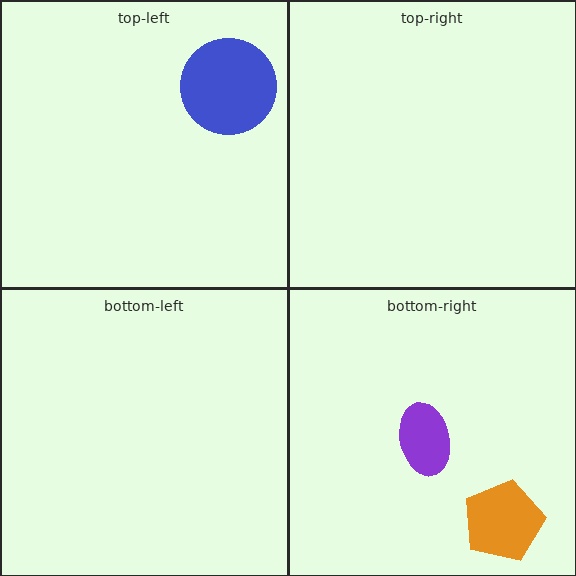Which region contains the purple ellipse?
The bottom-right region.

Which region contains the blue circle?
The top-left region.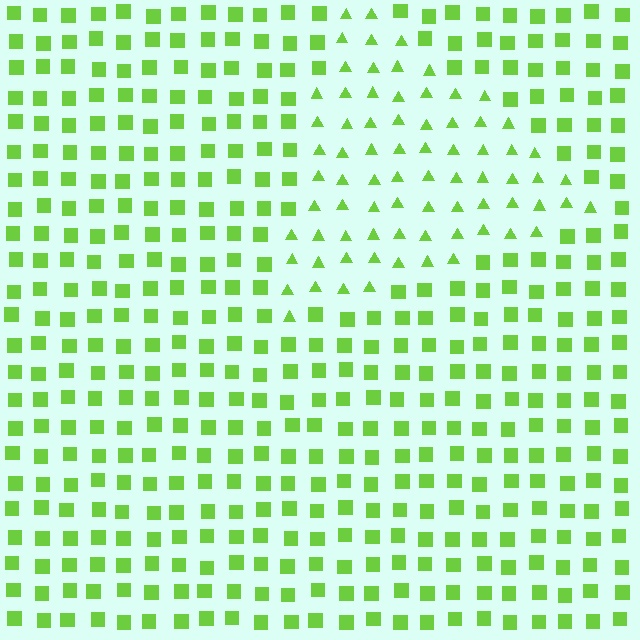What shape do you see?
I see a triangle.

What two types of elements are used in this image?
The image uses triangles inside the triangle region and squares outside it.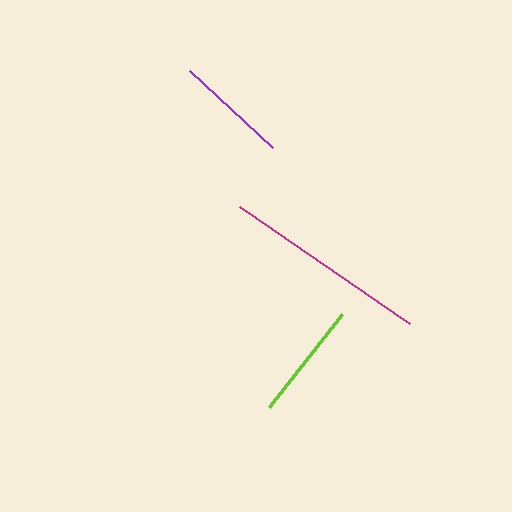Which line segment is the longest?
The magenta line is the longest at approximately 206 pixels.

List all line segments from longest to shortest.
From longest to shortest: magenta, lime, purple.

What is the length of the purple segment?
The purple segment is approximately 113 pixels long.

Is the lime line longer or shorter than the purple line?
The lime line is longer than the purple line.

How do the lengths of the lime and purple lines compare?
The lime and purple lines are approximately the same length.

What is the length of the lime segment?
The lime segment is approximately 119 pixels long.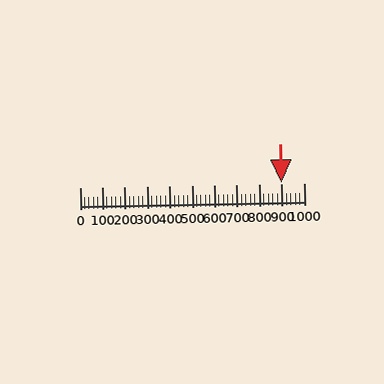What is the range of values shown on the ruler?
The ruler shows values from 0 to 1000.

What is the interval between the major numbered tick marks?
The major tick marks are spaced 100 units apart.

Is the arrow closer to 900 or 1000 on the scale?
The arrow is closer to 900.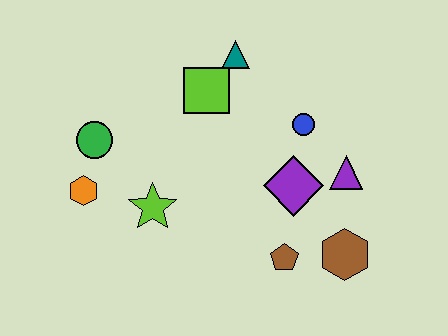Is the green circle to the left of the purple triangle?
Yes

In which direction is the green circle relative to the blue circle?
The green circle is to the left of the blue circle.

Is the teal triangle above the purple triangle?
Yes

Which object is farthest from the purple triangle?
The orange hexagon is farthest from the purple triangle.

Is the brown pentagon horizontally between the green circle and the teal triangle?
No